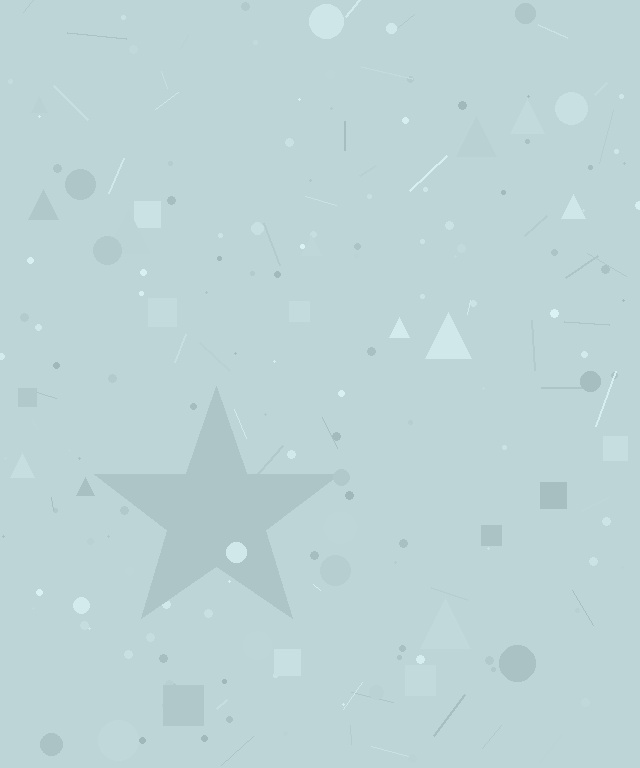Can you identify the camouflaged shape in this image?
The camouflaged shape is a star.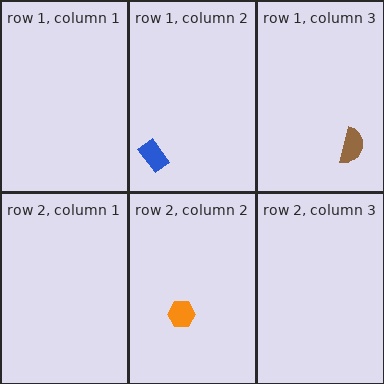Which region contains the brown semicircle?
The row 1, column 3 region.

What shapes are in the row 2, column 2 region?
The orange hexagon.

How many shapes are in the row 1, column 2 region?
1.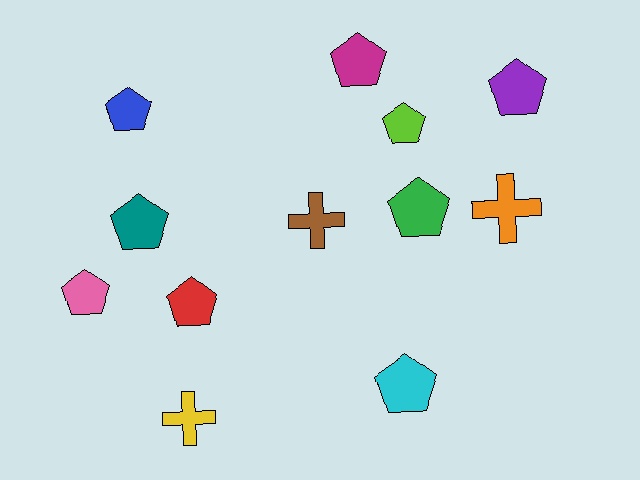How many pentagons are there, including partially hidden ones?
There are 9 pentagons.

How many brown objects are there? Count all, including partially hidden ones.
There is 1 brown object.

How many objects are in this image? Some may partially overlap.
There are 12 objects.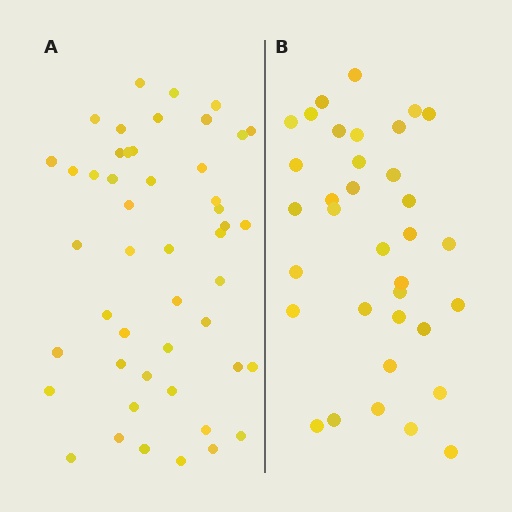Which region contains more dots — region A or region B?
Region A (the left region) has more dots.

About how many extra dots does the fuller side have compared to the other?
Region A has approximately 15 more dots than region B.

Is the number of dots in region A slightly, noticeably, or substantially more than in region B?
Region A has noticeably more, but not dramatically so. The ratio is roughly 1.4 to 1.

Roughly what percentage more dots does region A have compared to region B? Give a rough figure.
About 35% more.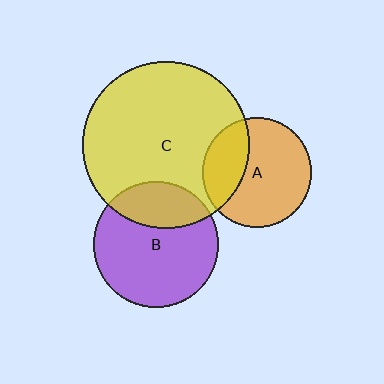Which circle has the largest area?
Circle C (yellow).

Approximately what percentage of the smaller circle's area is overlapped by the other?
Approximately 25%.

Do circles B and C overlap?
Yes.